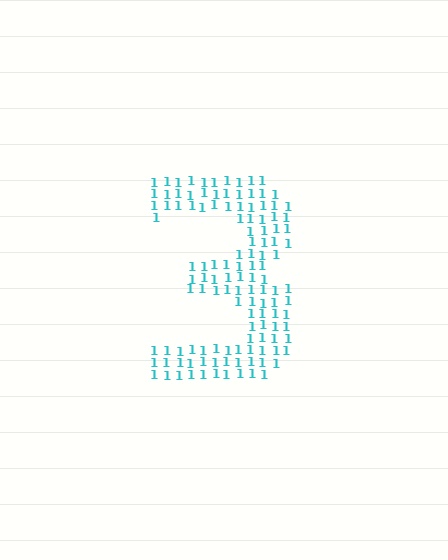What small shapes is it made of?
It is made of small digit 1's.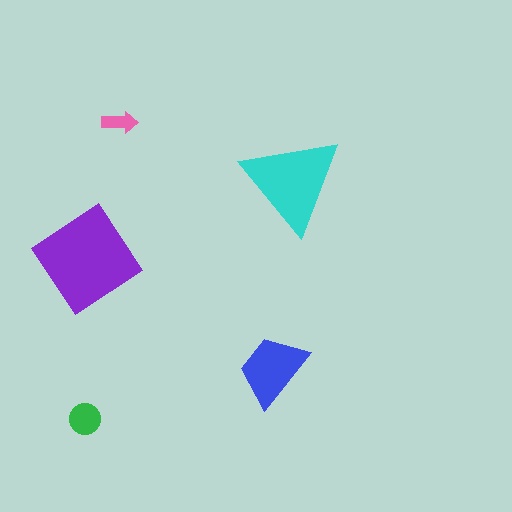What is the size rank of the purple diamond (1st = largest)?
1st.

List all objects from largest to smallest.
The purple diamond, the cyan triangle, the blue trapezoid, the green circle, the pink arrow.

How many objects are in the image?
There are 5 objects in the image.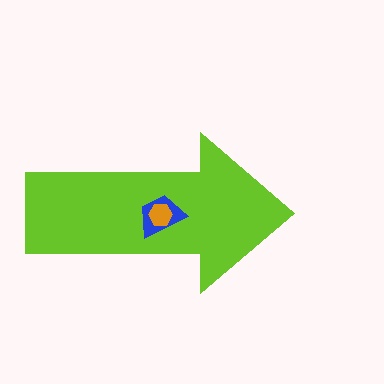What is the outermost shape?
The lime arrow.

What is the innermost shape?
The orange hexagon.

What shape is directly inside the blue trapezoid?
The orange hexagon.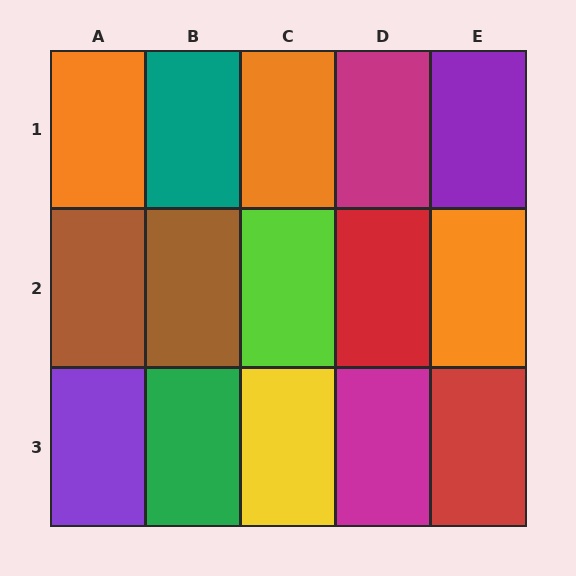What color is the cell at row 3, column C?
Yellow.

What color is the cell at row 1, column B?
Teal.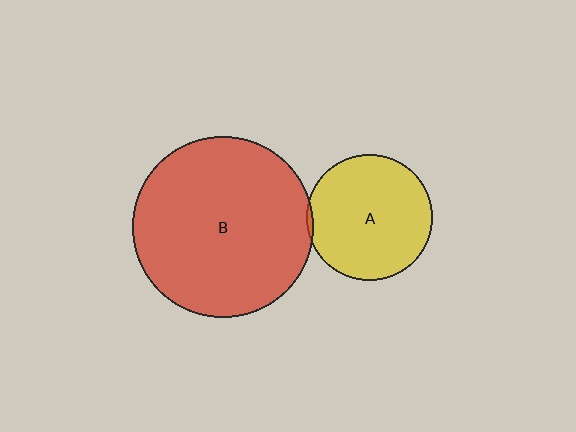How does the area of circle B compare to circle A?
Approximately 2.0 times.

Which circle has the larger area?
Circle B (red).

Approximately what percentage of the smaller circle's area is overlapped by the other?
Approximately 5%.